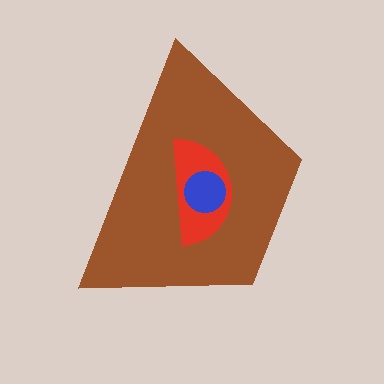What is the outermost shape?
The brown trapezoid.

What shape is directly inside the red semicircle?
The blue circle.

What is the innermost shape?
The blue circle.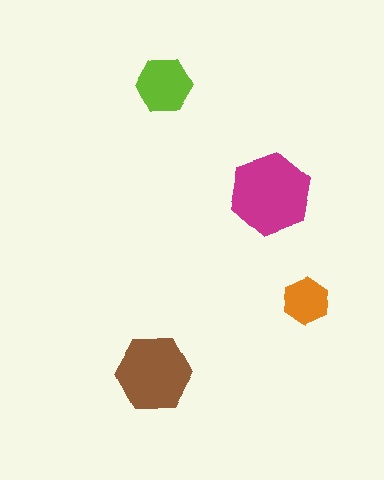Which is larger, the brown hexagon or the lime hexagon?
The brown one.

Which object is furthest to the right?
The orange hexagon is rightmost.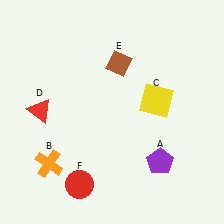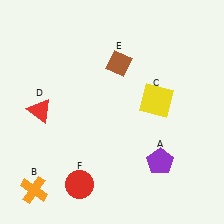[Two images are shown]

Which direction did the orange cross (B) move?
The orange cross (B) moved down.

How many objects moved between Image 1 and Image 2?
1 object moved between the two images.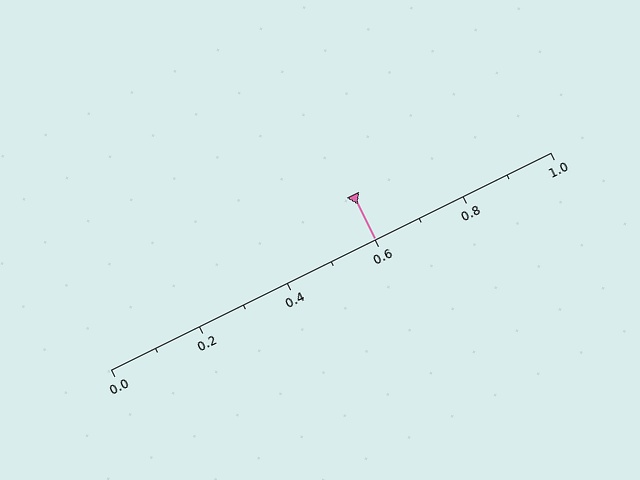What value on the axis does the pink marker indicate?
The marker indicates approximately 0.6.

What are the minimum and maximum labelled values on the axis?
The axis runs from 0.0 to 1.0.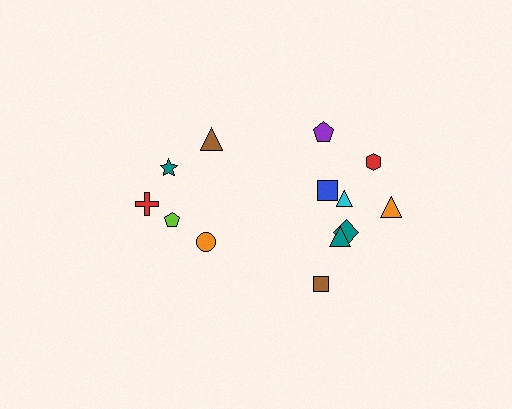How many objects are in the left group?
There are 5 objects.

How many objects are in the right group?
There are 8 objects.